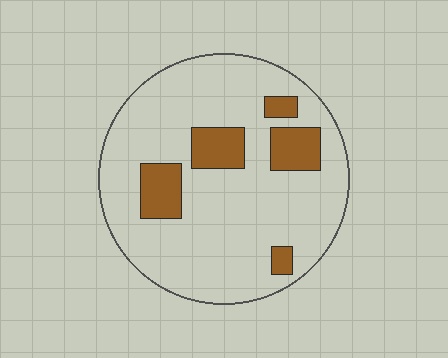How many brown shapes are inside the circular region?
5.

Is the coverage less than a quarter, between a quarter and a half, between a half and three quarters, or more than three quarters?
Less than a quarter.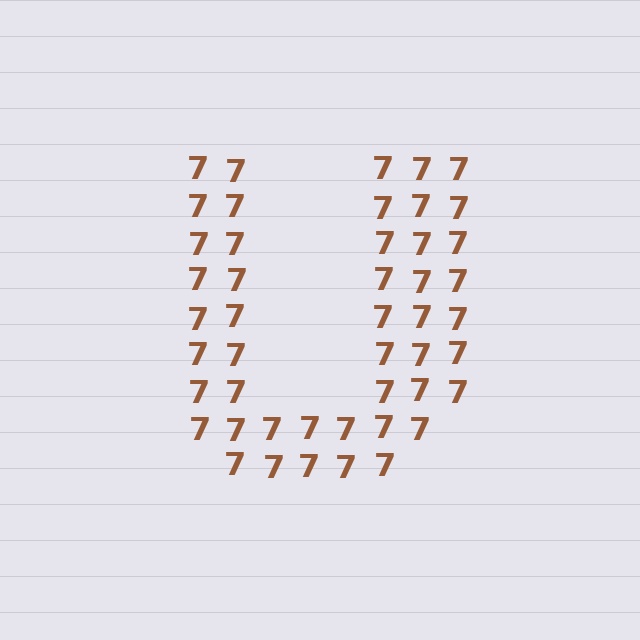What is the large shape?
The large shape is the letter U.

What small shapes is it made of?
It is made of small digit 7's.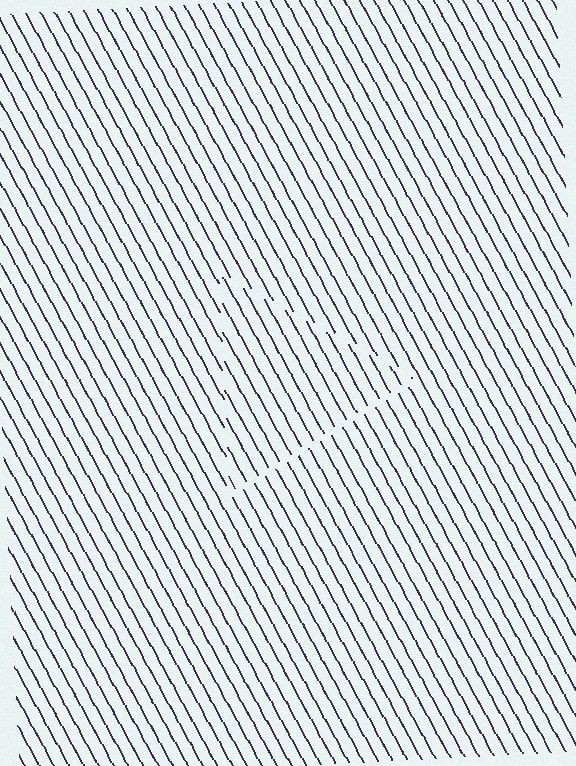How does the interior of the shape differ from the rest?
The interior of the shape contains the same grating, shifted by half a period — the contour is defined by the phase discontinuity where line-ends from the inner and outer gratings abut.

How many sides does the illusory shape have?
3 sides — the line-ends trace a triangle.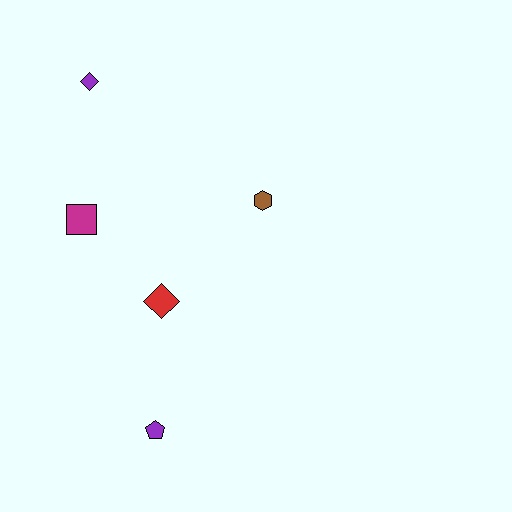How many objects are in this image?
There are 5 objects.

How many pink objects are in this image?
There are no pink objects.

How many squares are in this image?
There is 1 square.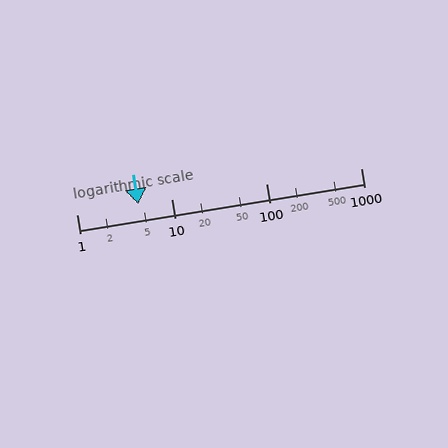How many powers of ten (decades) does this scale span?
The scale spans 3 decades, from 1 to 1000.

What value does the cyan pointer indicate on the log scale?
The pointer indicates approximately 4.5.